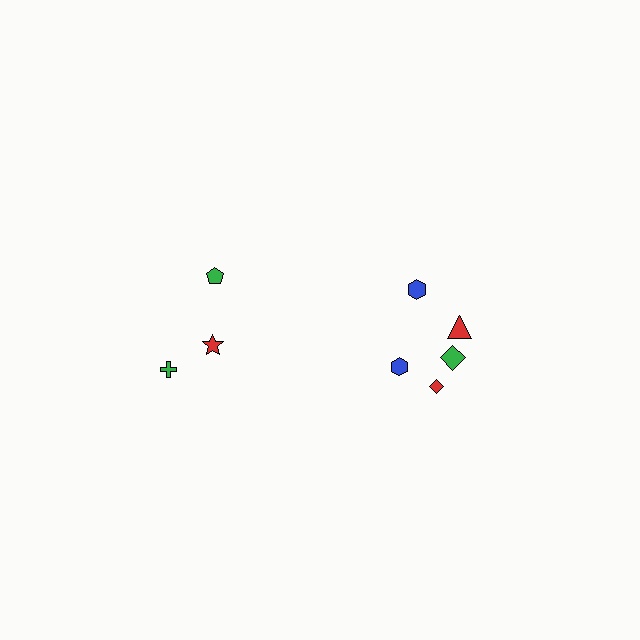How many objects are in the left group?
There are 3 objects.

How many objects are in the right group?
There are 5 objects.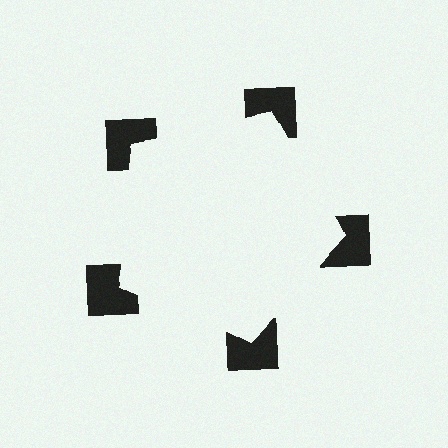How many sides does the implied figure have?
5 sides.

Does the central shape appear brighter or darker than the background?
It typically appears slightly brighter than the background, even though no actual brightness change is drawn.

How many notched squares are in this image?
There are 5 — one at each vertex of the illusory pentagon.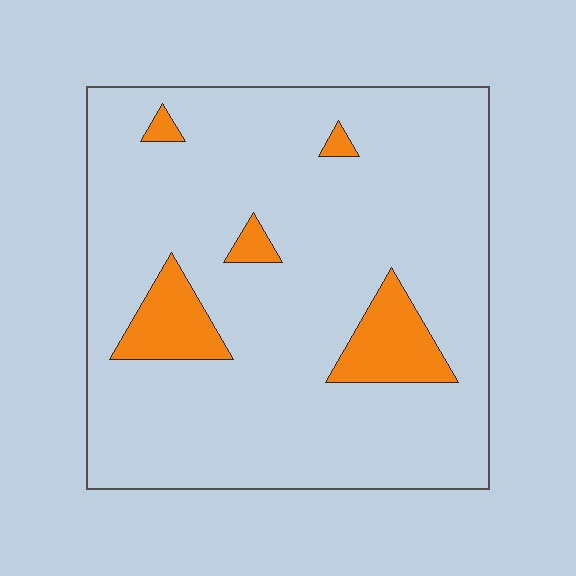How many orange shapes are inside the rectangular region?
5.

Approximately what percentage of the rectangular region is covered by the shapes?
Approximately 10%.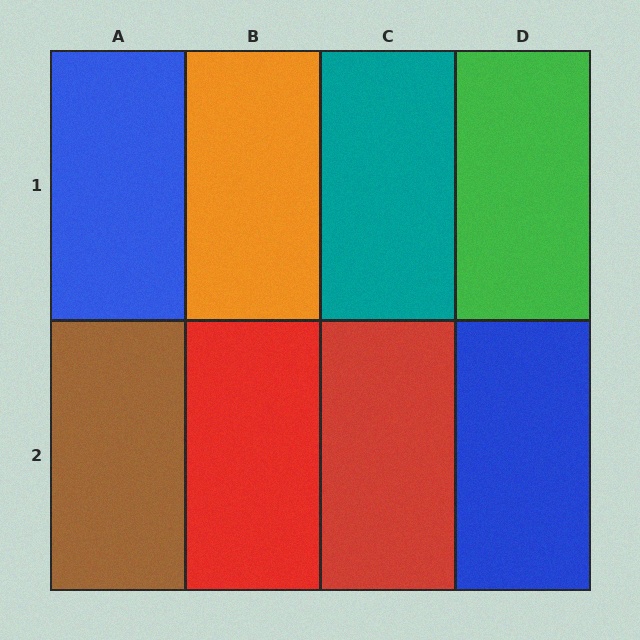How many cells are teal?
1 cell is teal.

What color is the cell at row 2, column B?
Red.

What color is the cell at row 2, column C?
Red.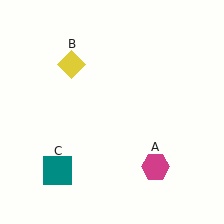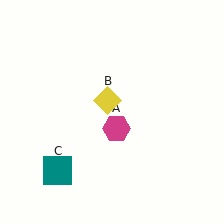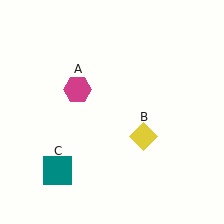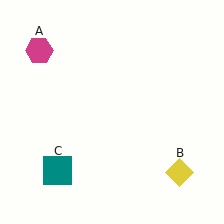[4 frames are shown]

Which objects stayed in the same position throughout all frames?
Teal square (object C) remained stationary.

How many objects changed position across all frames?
2 objects changed position: magenta hexagon (object A), yellow diamond (object B).